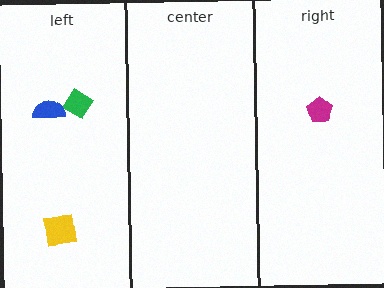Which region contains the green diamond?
The left region.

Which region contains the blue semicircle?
The left region.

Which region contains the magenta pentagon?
The right region.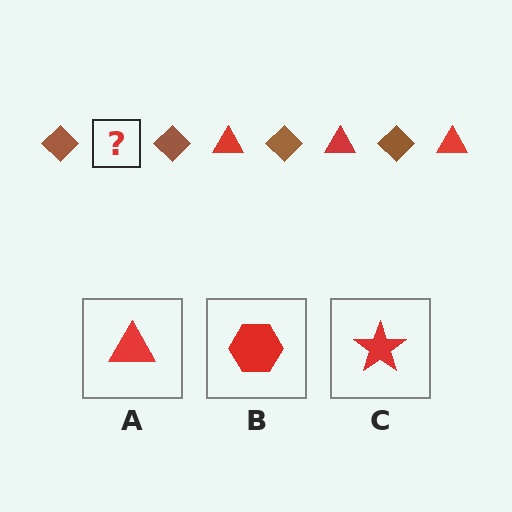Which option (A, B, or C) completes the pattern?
A.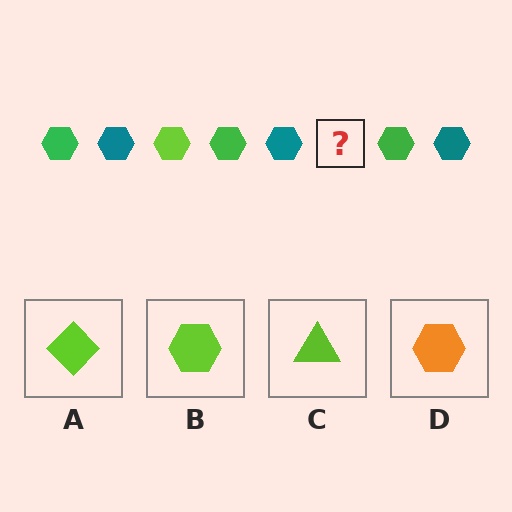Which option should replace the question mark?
Option B.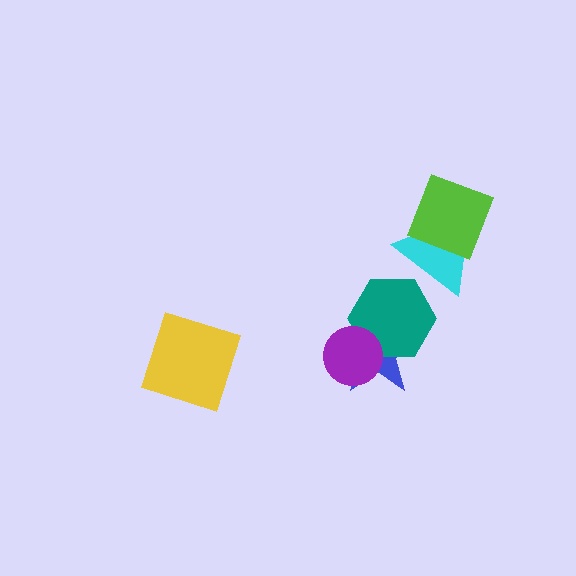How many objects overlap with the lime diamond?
1 object overlaps with the lime diamond.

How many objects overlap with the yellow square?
0 objects overlap with the yellow square.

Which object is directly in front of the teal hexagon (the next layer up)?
The purple circle is directly in front of the teal hexagon.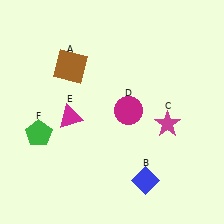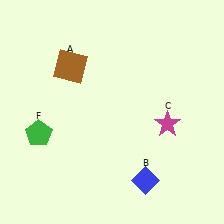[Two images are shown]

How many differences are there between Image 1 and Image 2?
There are 2 differences between the two images.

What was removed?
The magenta circle (D), the magenta triangle (E) were removed in Image 2.